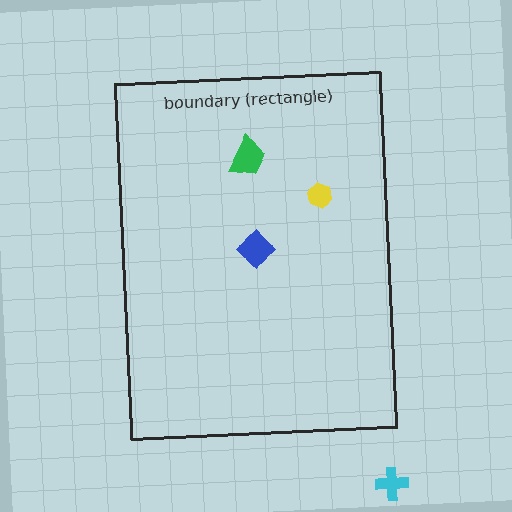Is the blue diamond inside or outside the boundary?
Inside.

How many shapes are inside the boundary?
3 inside, 1 outside.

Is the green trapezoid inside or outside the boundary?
Inside.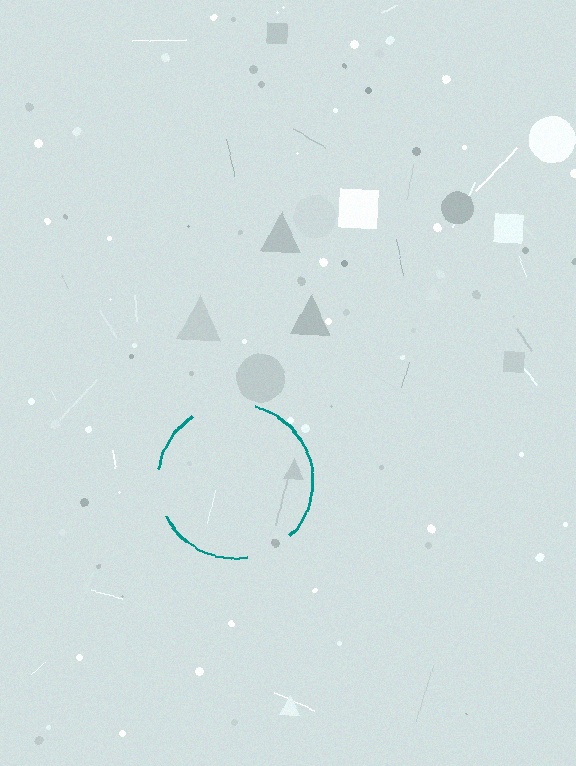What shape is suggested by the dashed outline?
The dashed outline suggests a circle.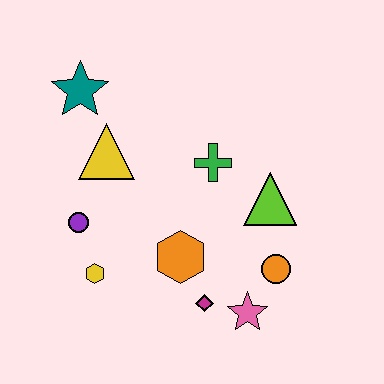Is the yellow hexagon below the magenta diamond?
No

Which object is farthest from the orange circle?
The teal star is farthest from the orange circle.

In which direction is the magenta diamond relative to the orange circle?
The magenta diamond is to the left of the orange circle.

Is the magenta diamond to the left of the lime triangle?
Yes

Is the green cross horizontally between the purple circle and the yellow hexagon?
No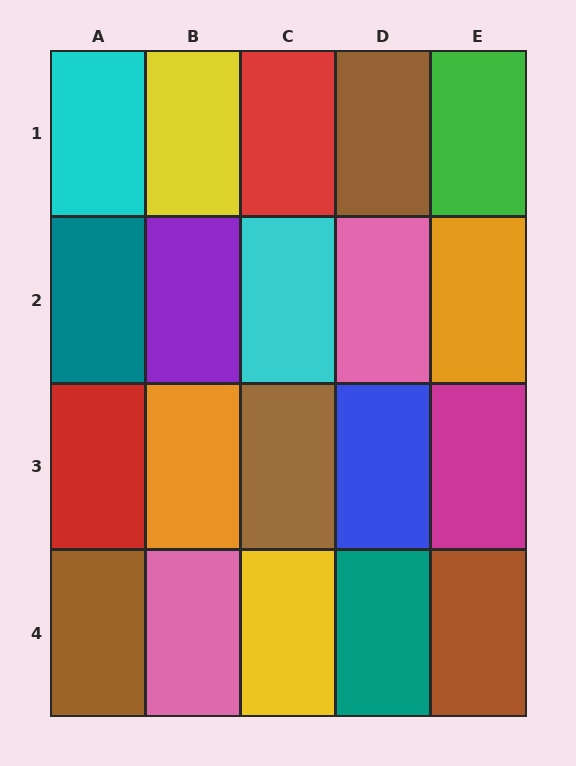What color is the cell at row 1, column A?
Cyan.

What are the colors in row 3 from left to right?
Red, orange, brown, blue, magenta.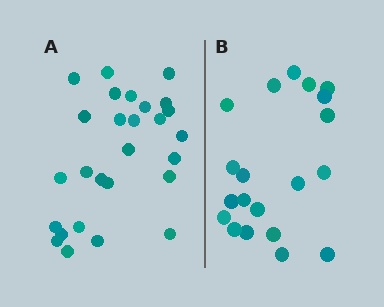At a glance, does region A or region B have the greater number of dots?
Region A (the left region) has more dots.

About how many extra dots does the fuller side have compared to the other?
Region A has roughly 8 or so more dots than region B.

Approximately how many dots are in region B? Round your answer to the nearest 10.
About 20 dots.